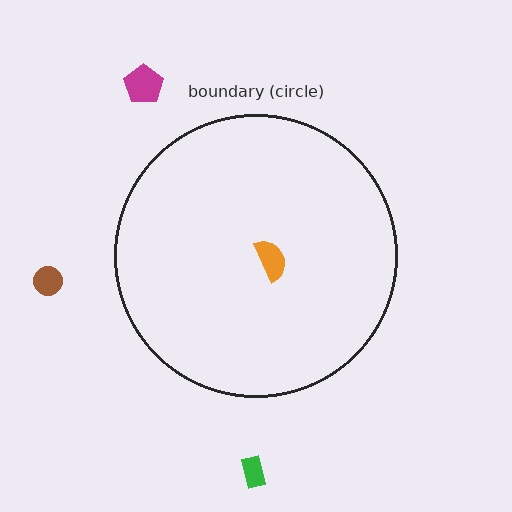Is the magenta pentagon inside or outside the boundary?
Outside.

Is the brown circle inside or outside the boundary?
Outside.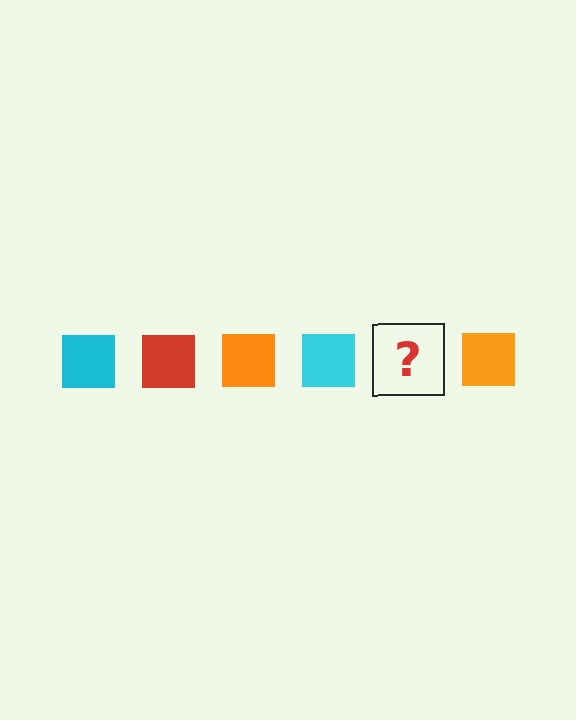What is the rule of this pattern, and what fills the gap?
The rule is that the pattern cycles through cyan, red, orange squares. The gap should be filled with a red square.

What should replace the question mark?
The question mark should be replaced with a red square.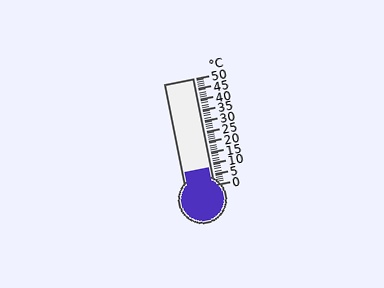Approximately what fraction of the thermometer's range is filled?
The thermometer is filled to approximately 15% of its range.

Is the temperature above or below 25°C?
The temperature is below 25°C.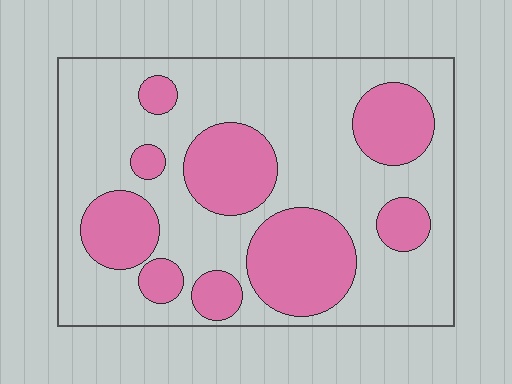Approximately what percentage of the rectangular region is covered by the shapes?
Approximately 35%.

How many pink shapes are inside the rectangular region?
9.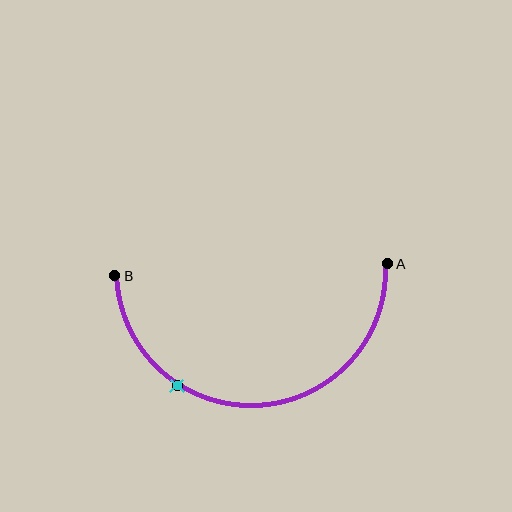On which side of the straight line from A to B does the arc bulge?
The arc bulges below the straight line connecting A and B.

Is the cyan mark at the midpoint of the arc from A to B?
No. The cyan mark lies on the arc but is closer to endpoint B. The arc midpoint would be at the point on the curve equidistant along the arc from both A and B.